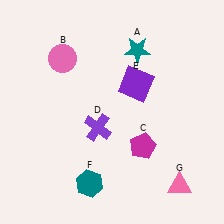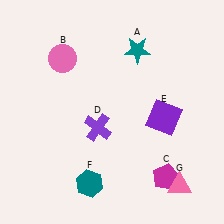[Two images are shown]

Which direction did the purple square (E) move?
The purple square (E) moved down.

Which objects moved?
The objects that moved are: the magenta pentagon (C), the purple square (E).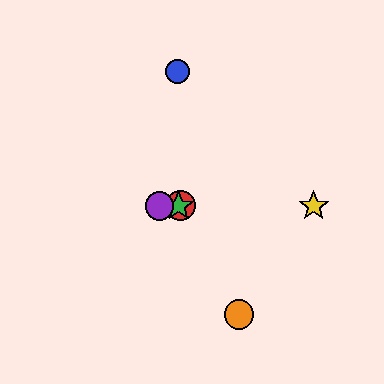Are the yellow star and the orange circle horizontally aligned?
No, the yellow star is at y≈206 and the orange circle is at y≈314.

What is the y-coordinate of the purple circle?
The purple circle is at y≈206.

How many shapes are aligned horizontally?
4 shapes (the red circle, the green star, the yellow star, the purple circle) are aligned horizontally.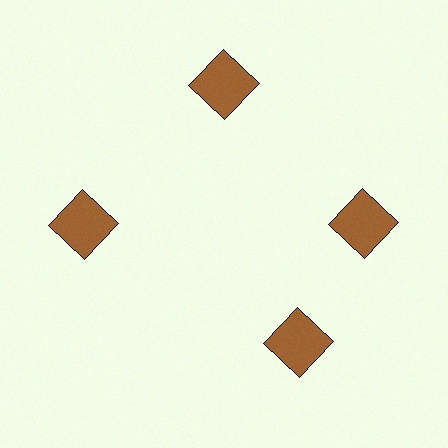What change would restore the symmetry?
The symmetry would be restored by rotating it back into even spacing with its neighbors so that all 4 squares sit at equal angles and equal distance from the center.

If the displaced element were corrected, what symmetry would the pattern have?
It would have 4-fold rotational symmetry — the pattern would map onto itself every 90 degrees.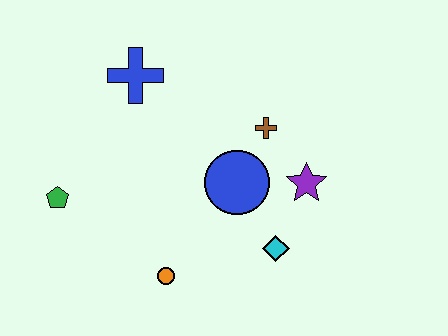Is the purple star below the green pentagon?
No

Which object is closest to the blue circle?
The brown cross is closest to the blue circle.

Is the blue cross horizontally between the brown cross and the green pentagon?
Yes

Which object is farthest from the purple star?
The green pentagon is farthest from the purple star.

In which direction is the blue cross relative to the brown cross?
The blue cross is to the left of the brown cross.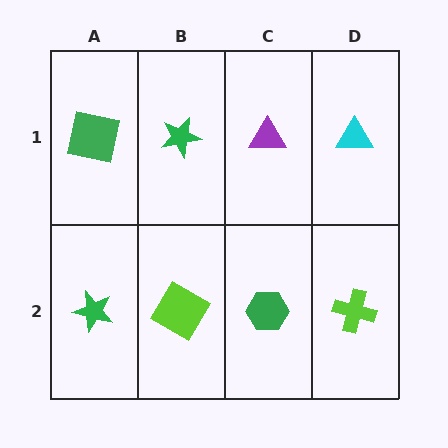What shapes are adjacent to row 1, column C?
A green hexagon (row 2, column C), a green star (row 1, column B), a cyan triangle (row 1, column D).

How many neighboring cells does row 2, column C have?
3.